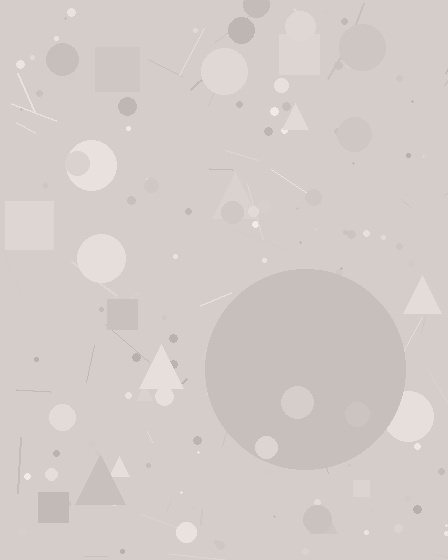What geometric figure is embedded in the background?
A circle is embedded in the background.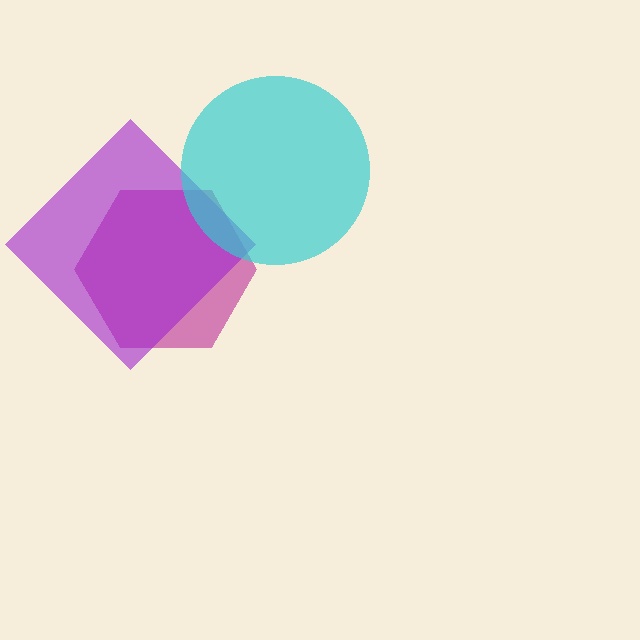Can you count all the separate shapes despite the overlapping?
Yes, there are 3 separate shapes.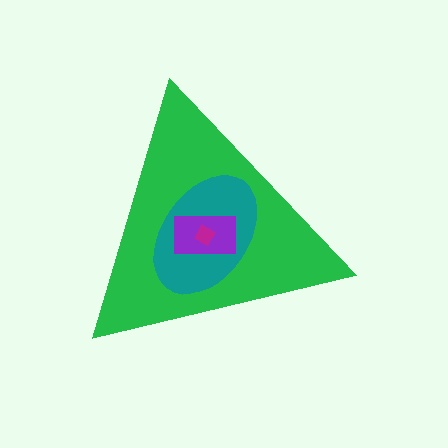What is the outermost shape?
The green triangle.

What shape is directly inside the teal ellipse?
The purple rectangle.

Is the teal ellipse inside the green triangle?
Yes.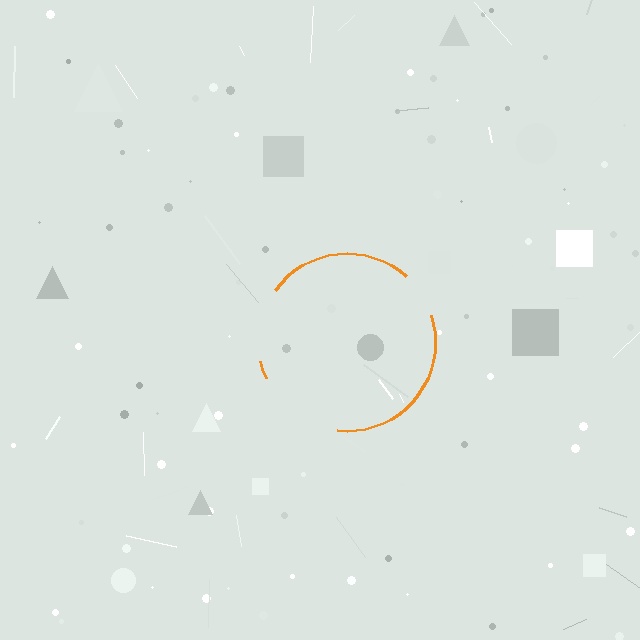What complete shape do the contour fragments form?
The contour fragments form a circle.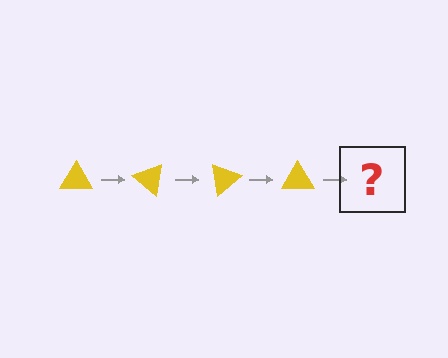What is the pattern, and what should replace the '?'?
The pattern is that the triangle rotates 40 degrees each step. The '?' should be a yellow triangle rotated 160 degrees.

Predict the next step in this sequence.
The next step is a yellow triangle rotated 160 degrees.